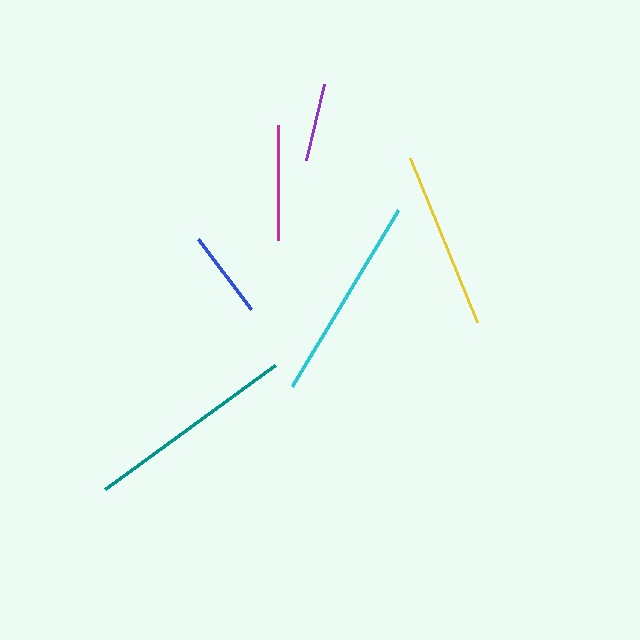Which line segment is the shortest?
The purple line is the shortest at approximately 79 pixels.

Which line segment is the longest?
The teal line is the longest at approximately 210 pixels.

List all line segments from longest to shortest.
From longest to shortest: teal, cyan, yellow, magenta, blue, purple.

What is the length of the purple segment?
The purple segment is approximately 79 pixels long.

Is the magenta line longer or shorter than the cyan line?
The cyan line is longer than the magenta line.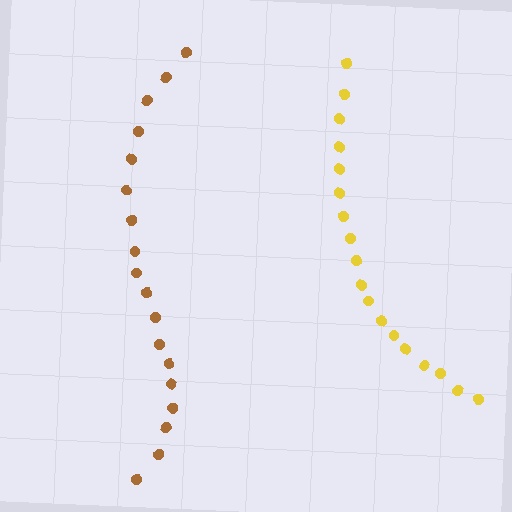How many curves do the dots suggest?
There are 2 distinct paths.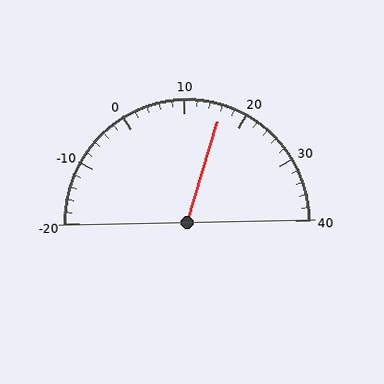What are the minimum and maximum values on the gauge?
The gauge ranges from -20 to 40.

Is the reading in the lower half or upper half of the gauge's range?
The reading is in the upper half of the range (-20 to 40).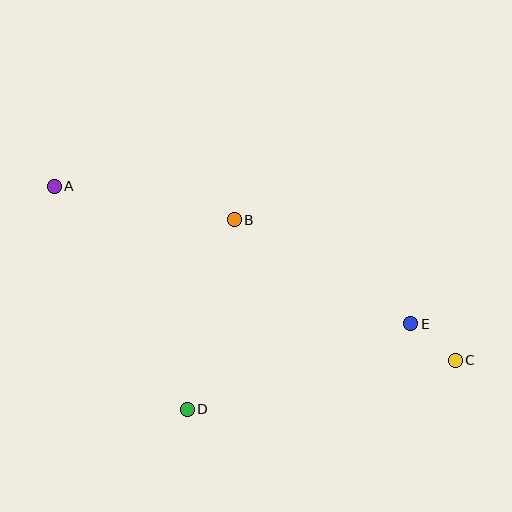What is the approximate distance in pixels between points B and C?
The distance between B and C is approximately 262 pixels.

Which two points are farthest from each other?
Points A and C are farthest from each other.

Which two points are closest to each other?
Points C and E are closest to each other.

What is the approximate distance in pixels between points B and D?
The distance between B and D is approximately 195 pixels.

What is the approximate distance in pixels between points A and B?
The distance between A and B is approximately 183 pixels.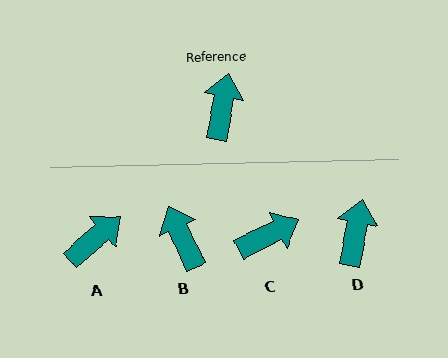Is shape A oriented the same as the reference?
No, it is off by about 39 degrees.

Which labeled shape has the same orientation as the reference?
D.